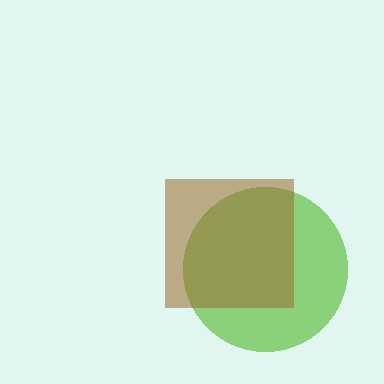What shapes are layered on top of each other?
The layered shapes are: a lime circle, a brown square.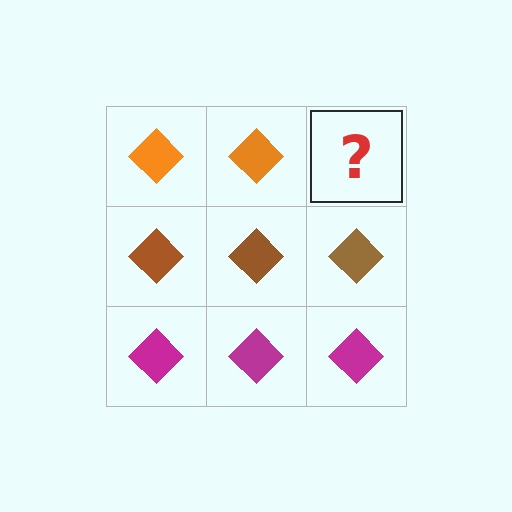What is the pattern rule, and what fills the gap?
The rule is that each row has a consistent color. The gap should be filled with an orange diamond.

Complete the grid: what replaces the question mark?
The question mark should be replaced with an orange diamond.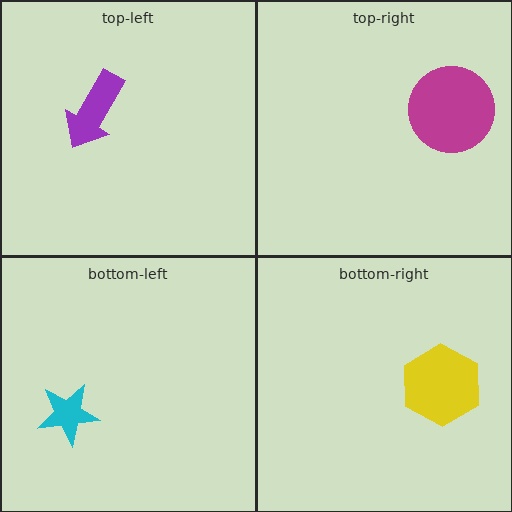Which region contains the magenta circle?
The top-right region.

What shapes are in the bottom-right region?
The yellow hexagon.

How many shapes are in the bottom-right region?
1.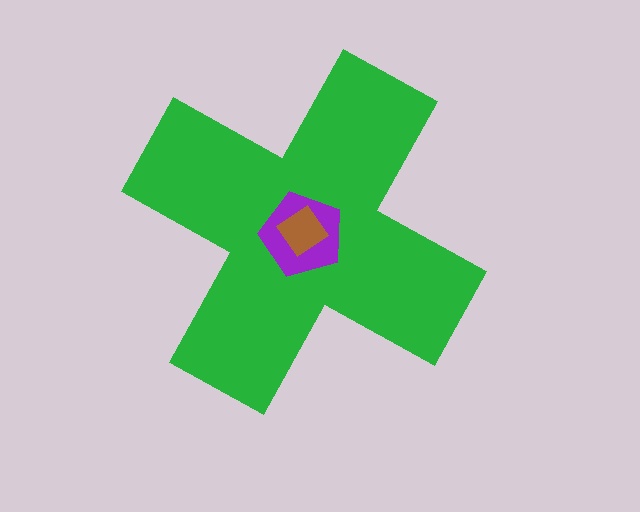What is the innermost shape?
The brown diamond.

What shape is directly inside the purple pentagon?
The brown diamond.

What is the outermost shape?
The green cross.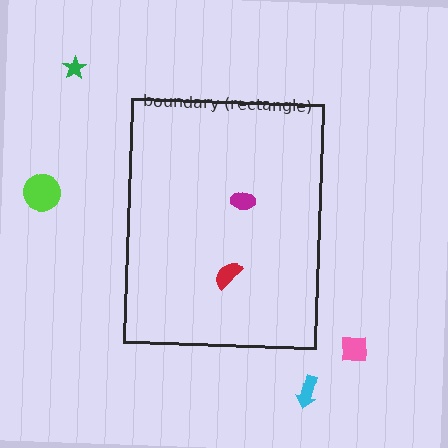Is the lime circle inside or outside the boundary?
Outside.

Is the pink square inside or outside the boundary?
Outside.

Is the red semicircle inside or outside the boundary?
Inside.